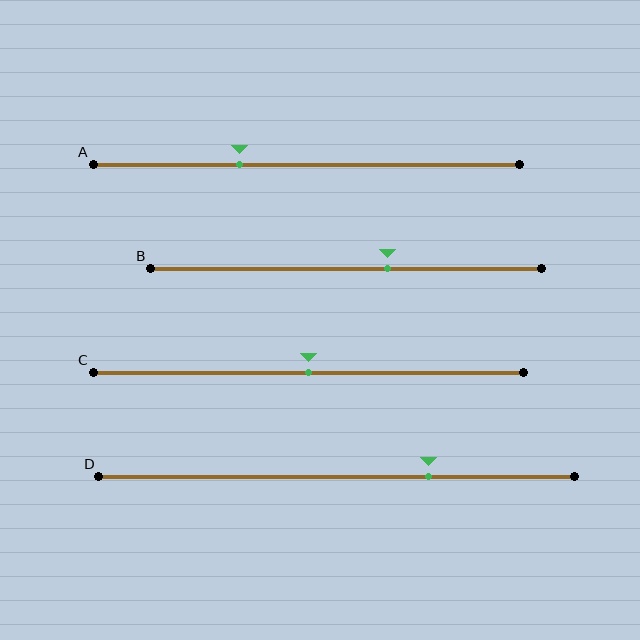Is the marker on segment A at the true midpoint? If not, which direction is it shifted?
No, the marker on segment A is shifted to the left by about 16% of the segment length.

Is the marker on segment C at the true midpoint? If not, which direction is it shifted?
Yes, the marker on segment C is at the true midpoint.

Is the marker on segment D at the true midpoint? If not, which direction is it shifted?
No, the marker on segment D is shifted to the right by about 19% of the segment length.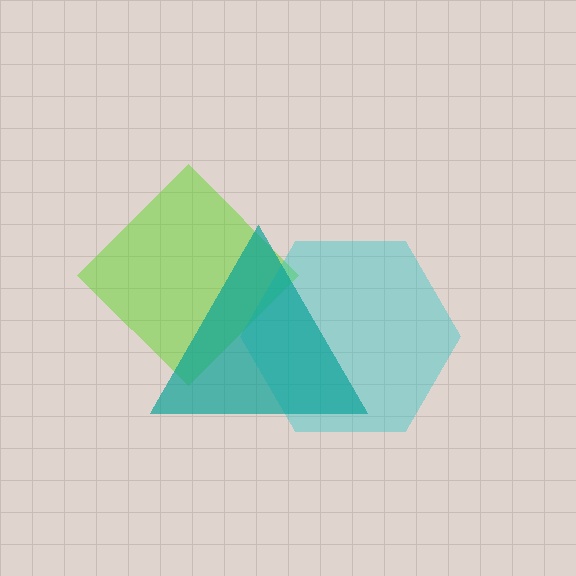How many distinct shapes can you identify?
There are 3 distinct shapes: a lime diamond, a cyan hexagon, a teal triangle.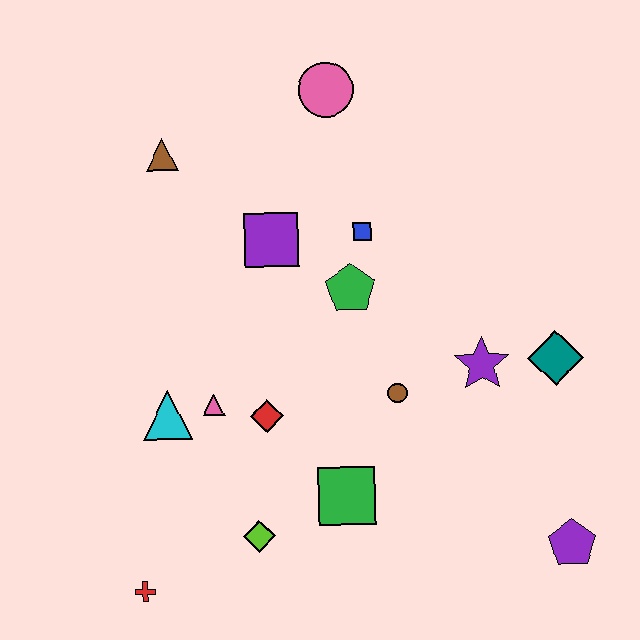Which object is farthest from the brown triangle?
The purple pentagon is farthest from the brown triangle.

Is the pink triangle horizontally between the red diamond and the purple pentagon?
No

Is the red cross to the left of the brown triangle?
Yes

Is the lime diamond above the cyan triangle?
No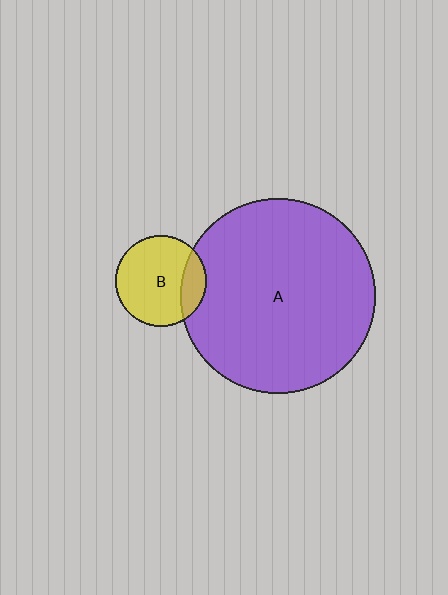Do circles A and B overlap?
Yes.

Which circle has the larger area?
Circle A (purple).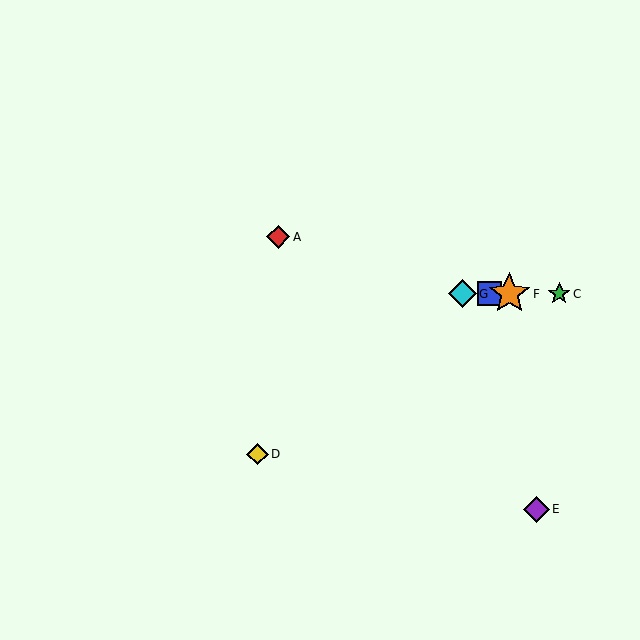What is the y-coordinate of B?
Object B is at y≈294.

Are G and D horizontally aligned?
No, G is at y≈294 and D is at y≈454.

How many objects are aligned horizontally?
4 objects (B, C, F, G) are aligned horizontally.